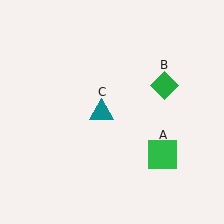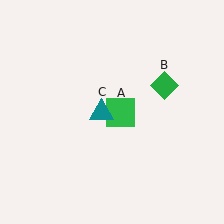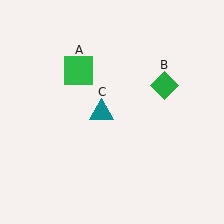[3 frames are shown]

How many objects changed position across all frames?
1 object changed position: green square (object A).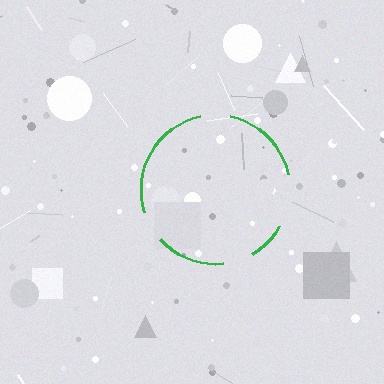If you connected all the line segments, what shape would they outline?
They would outline a circle.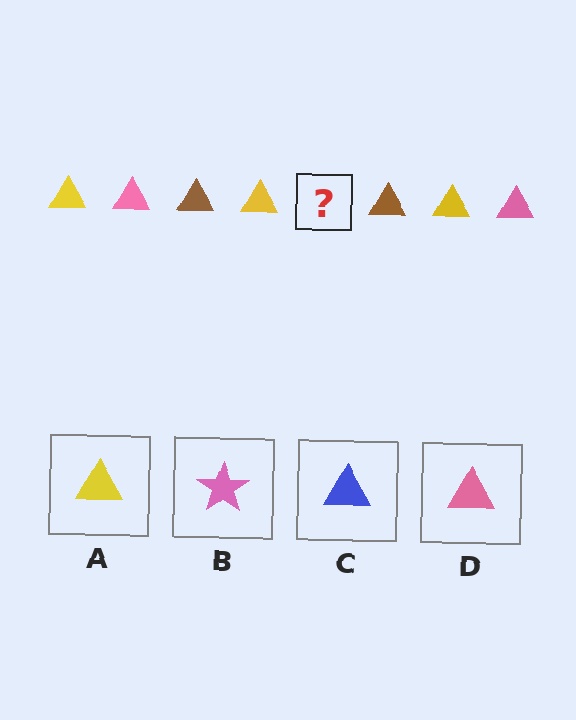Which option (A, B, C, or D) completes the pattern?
D.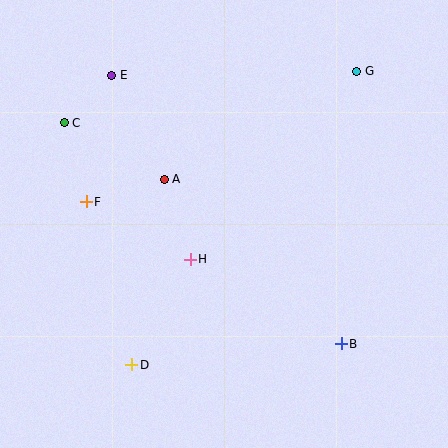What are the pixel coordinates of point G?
Point G is at (357, 71).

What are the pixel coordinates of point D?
Point D is at (132, 365).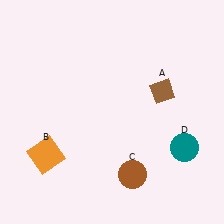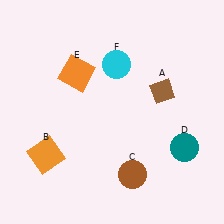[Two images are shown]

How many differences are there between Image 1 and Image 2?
There are 2 differences between the two images.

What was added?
An orange square (E), a cyan circle (F) were added in Image 2.